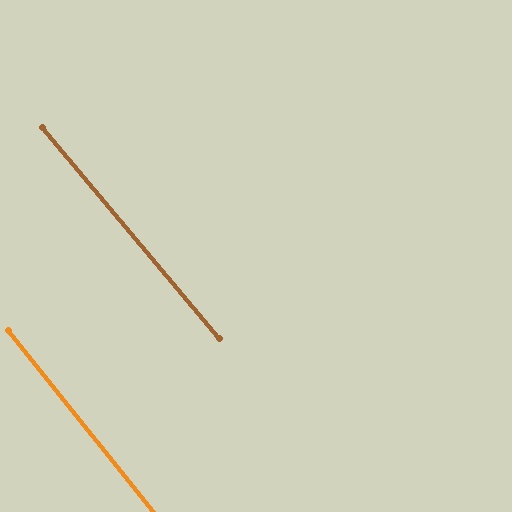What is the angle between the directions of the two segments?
Approximately 1 degree.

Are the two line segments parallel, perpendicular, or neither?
Parallel — their directions differ by only 1.2°.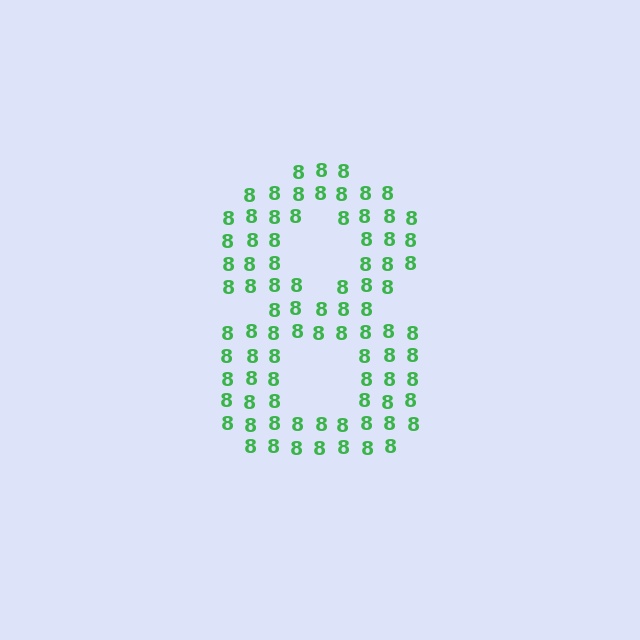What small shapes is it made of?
It is made of small digit 8's.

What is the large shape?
The large shape is the digit 8.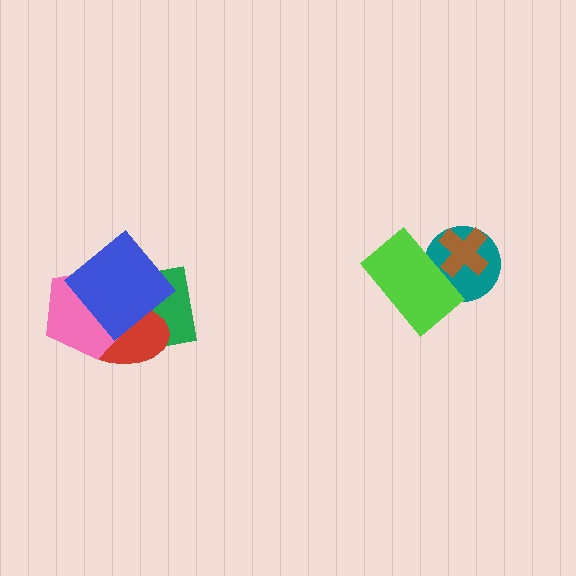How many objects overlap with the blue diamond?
3 objects overlap with the blue diamond.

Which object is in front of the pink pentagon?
The blue diamond is in front of the pink pentagon.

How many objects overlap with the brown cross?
2 objects overlap with the brown cross.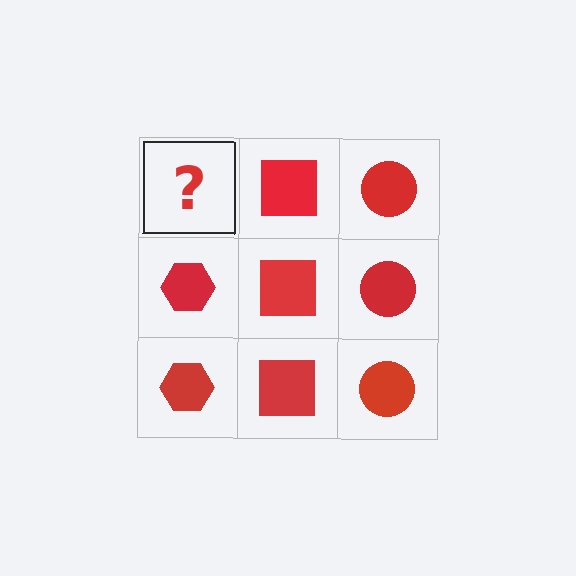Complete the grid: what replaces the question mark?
The question mark should be replaced with a red hexagon.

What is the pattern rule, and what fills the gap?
The rule is that each column has a consistent shape. The gap should be filled with a red hexagon.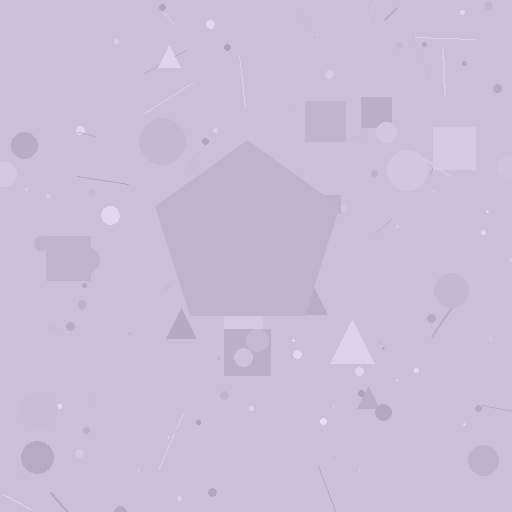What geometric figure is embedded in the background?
A pentagon is embedded in the background.